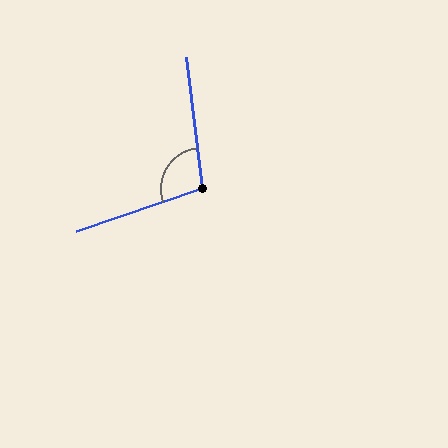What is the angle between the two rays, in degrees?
Approximately 102 degrees.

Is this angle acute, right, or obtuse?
It is obtuse.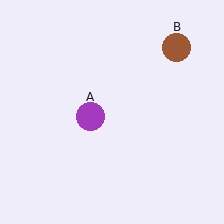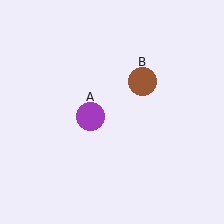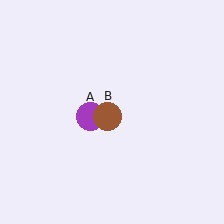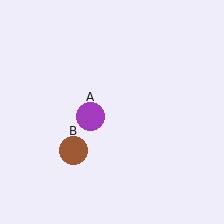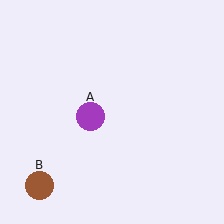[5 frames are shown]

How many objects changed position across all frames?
1 object changed position: brown circle (object B).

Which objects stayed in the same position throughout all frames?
Purple circle (object A) remained stationary.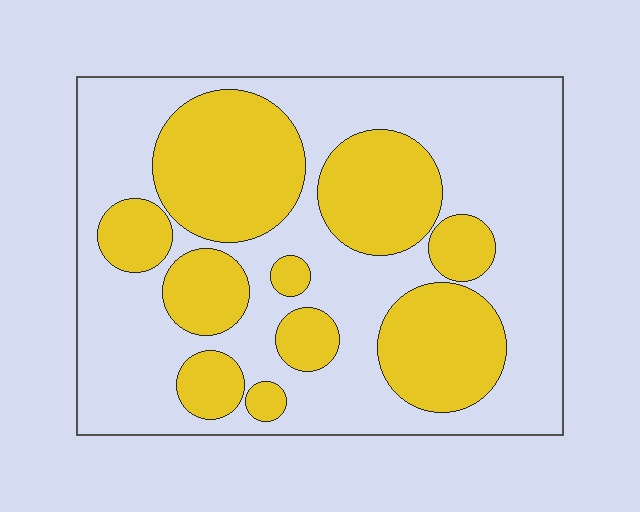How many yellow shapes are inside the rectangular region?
10.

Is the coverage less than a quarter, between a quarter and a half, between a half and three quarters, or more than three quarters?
Between a quarter and a half.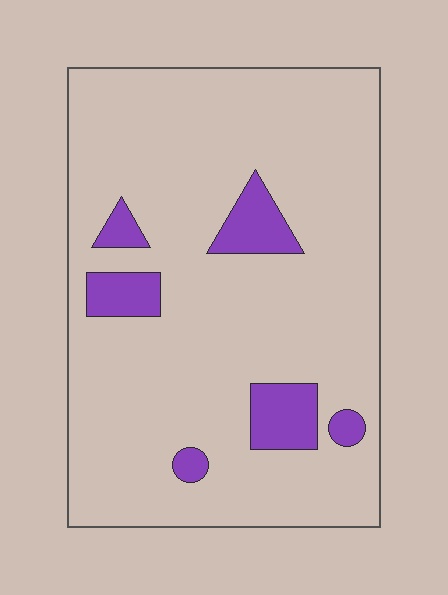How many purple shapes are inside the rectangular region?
6.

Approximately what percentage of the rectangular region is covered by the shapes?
Approximately 10%.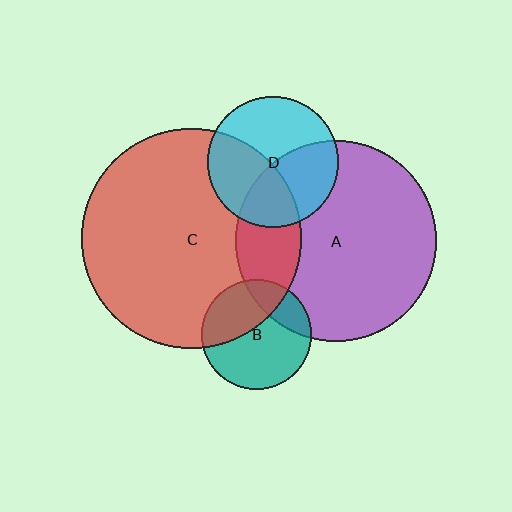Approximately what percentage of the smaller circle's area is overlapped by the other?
Approximately 40%.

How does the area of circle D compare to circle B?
Approximately 1.4 times.